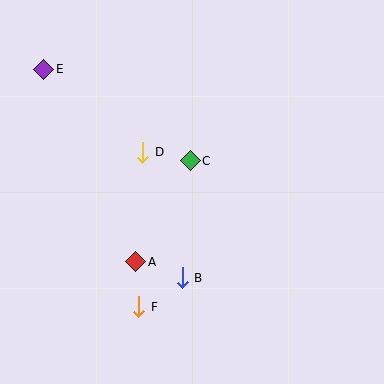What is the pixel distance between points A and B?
The distance between A and B is 49 pixels.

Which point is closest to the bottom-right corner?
Point B is closest to the bottom-right corner.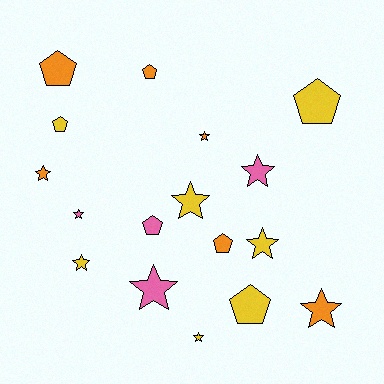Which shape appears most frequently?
Star, with 10 objects.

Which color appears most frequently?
Yellow, with 7 objects.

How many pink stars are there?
There are 3 pink stars.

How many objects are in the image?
There are 17 objects.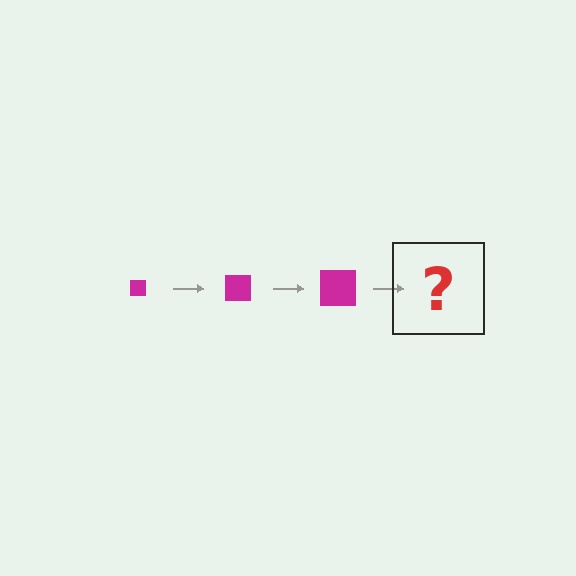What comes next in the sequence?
The next element should be a magenta square, larger than the previous one.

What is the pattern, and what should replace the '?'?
The pattern is that the square gets progressively larger each step. The '?' should be a magenta square, larger than the previous one.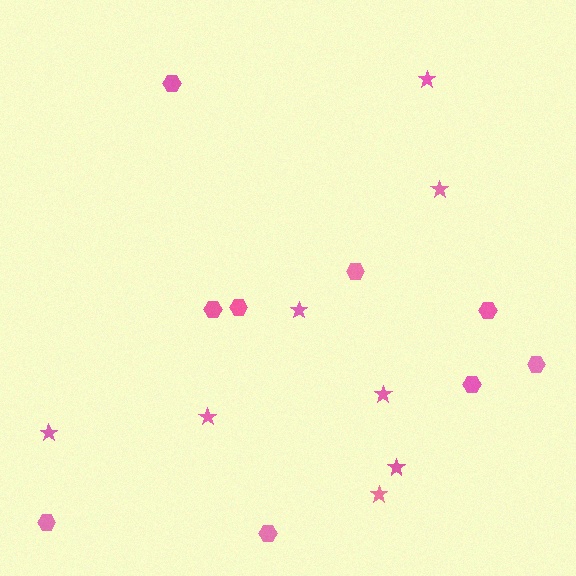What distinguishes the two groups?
There are 2 groups: one group of stars (8) and one group of hexagons (9).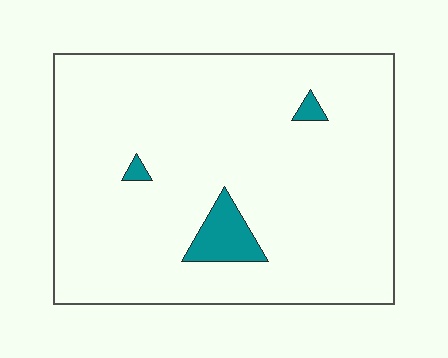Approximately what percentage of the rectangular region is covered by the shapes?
Approximately 5%.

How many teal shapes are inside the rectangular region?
3.